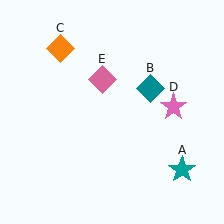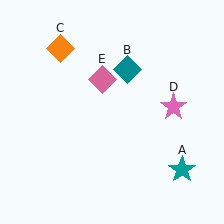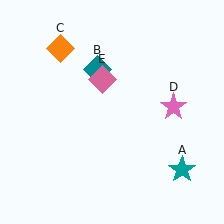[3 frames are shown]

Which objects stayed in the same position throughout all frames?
Teal star (object A) and orange diamond (object C) and pink star (object D) and pink diamond (object E) remained stationary.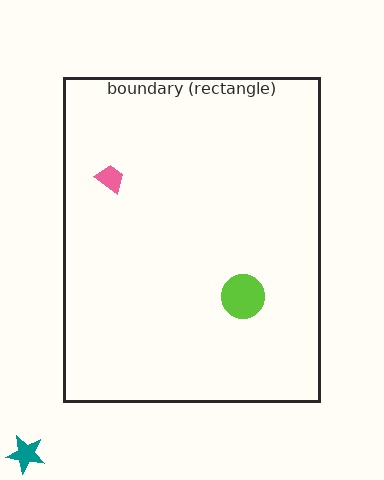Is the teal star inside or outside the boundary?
Outside.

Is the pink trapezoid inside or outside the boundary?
Inside.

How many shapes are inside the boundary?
2 inside, 1 outside.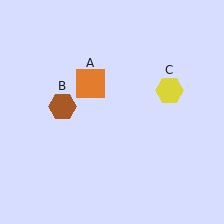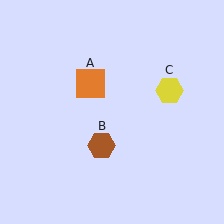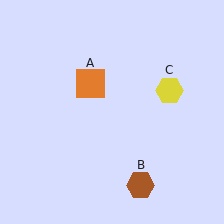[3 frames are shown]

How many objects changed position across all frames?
1 object changed position: brown hexagon (object B).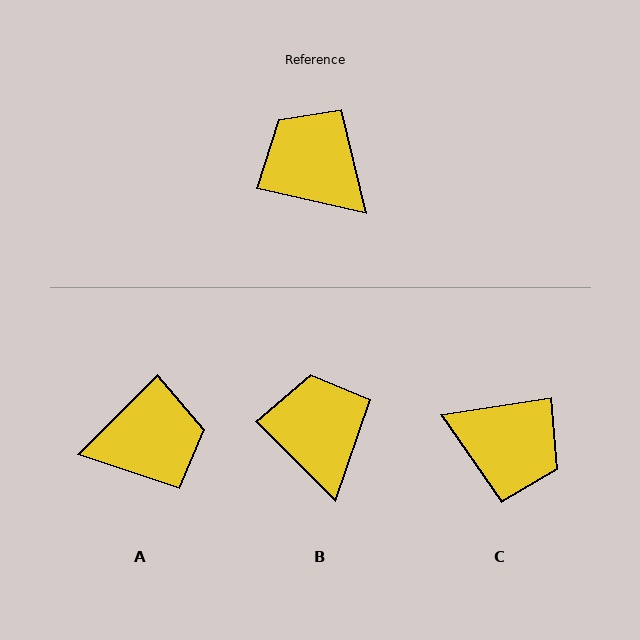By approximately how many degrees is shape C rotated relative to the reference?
Approximately 158 degrees clockwise.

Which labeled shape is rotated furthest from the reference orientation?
C, about 158 degrees away.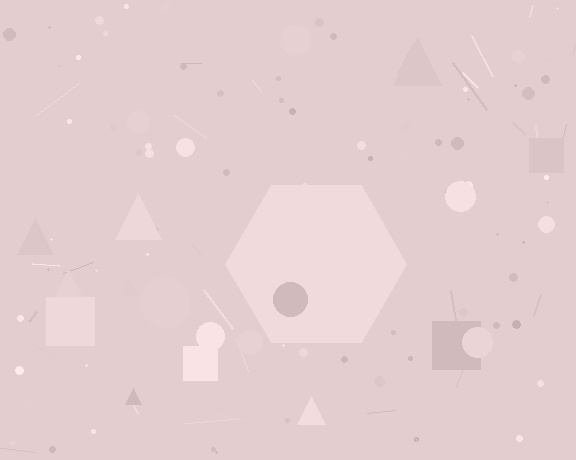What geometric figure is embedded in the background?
A hexagon is embedded in the background.